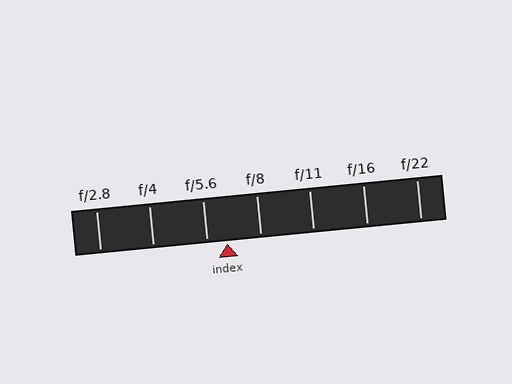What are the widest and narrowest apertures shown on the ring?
The widest aperture shown is f/2.8 and the narrowest is f/22.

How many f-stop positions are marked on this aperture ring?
There are 7 f-stop positions marked.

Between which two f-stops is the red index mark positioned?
The index mark is between f/5.6 and f/8.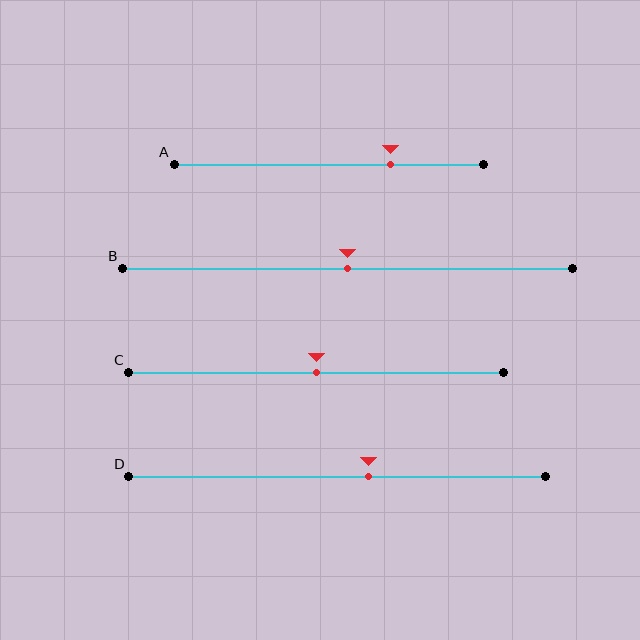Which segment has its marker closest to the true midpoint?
Segment B has its marker closest to the true midpoint.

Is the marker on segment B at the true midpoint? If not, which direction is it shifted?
Yes, the marker on segment B is at the true midpoint.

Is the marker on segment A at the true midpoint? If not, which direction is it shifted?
No, the marker on segment A is shifted to the right by about 20% of the segment length.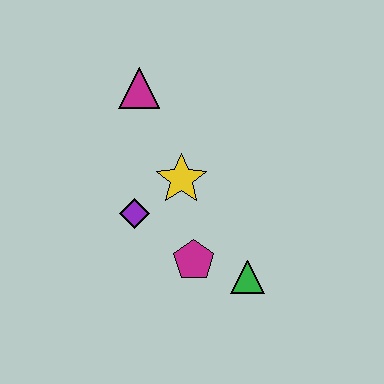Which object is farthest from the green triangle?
The magenta triangle is farthest from the green triangle.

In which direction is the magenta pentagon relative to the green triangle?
The magenta pentagon is to the left of the green triangle.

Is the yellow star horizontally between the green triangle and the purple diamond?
Yes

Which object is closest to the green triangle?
The magenta pentagon is closest to the green triangle.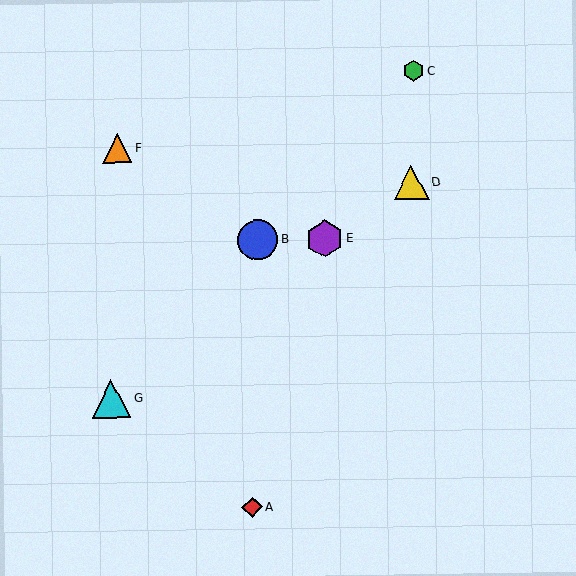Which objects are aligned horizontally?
Objects B, E are aligned horizontally.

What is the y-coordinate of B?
Object B is at y≈240.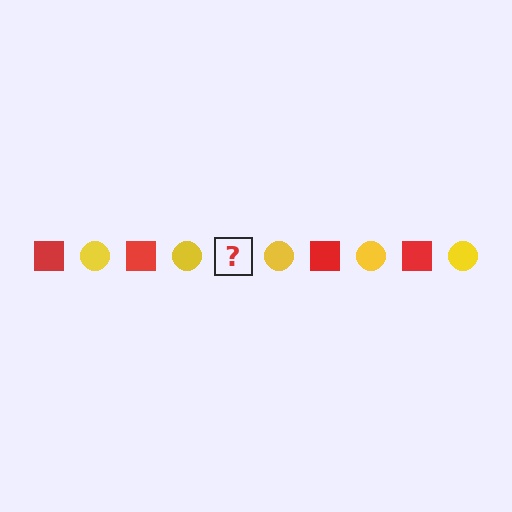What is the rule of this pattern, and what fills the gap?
The rule is that the pattern alternates between red square and yellow circle. The gap should be filled with a red square.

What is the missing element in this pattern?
The missing element is a red square.